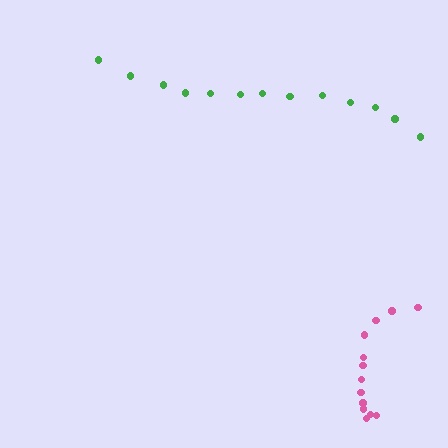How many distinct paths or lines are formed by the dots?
There are 2 distinct paths.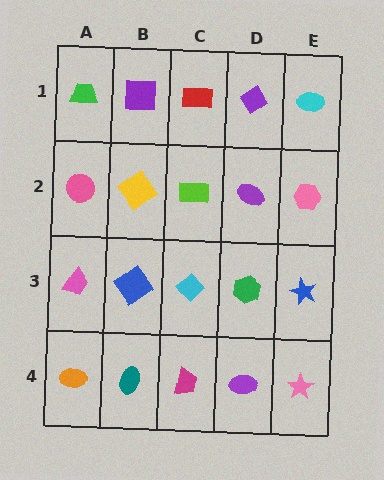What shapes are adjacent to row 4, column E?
A blue star (row 3, column E), a purple ellipse (row 4, column D).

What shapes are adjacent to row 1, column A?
A pink circle (row 2, column A), a purple square (row 1, column B).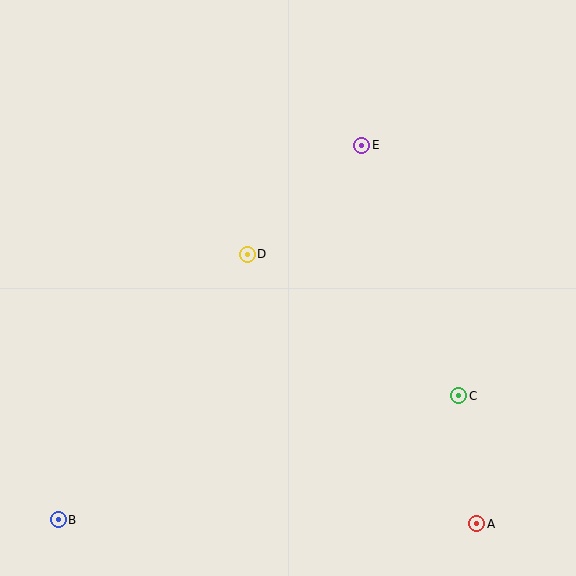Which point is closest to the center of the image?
Point D at (247, 254) is closest to the center.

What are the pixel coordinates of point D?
Point D is at (247, 254).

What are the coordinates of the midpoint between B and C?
The midpoint between B and C is at (258, 458).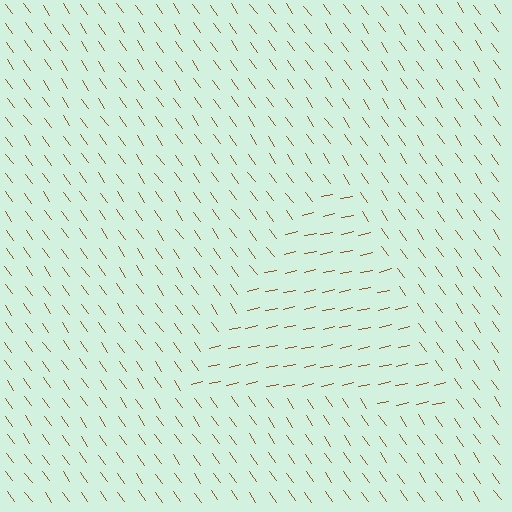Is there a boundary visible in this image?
Yes, there is a texture boundary formed by a change in line orientation.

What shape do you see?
I see a triangle.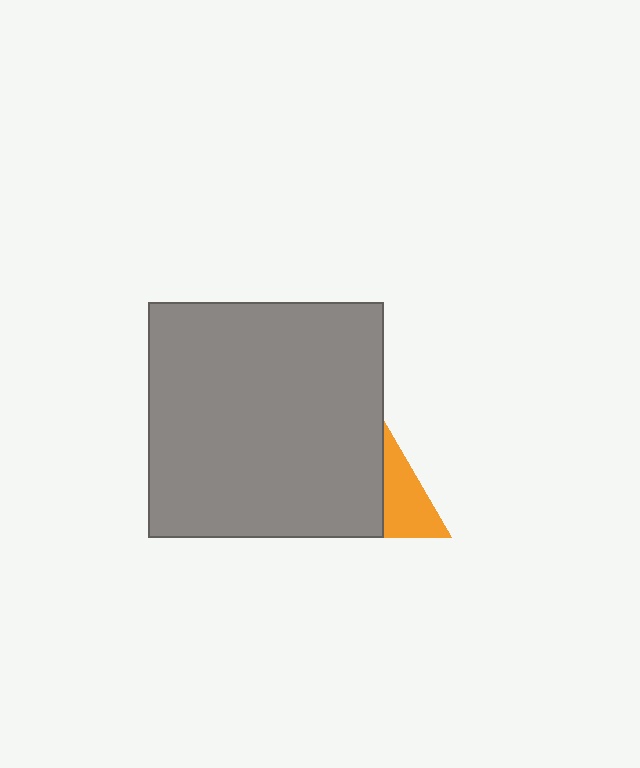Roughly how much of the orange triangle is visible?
About half of it is visible (roughly 49%).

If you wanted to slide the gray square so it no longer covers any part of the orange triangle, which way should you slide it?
Slide it left — that is the most direct way to separate the two shapes.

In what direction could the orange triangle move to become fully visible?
The orange triangle could move right. That would shift it out from behind the gray square entirely.